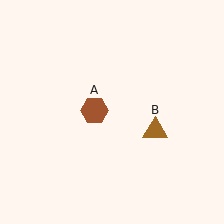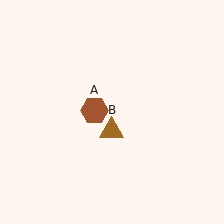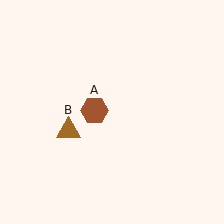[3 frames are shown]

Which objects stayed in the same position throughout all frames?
Brown hexagon (object A) remained stationary.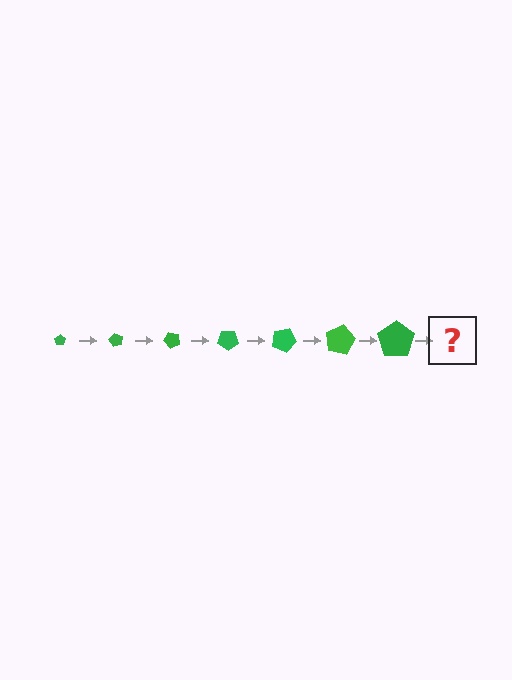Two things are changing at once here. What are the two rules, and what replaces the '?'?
The two rules are that the pentagon grows larger each step and it rotates 60 degrees each step. The '?' should be a pentagon, larger than the previous one and rotated 420 degrees from the start.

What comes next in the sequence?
The next element should be a pentagon, larger than the previous one and rotated 420 degrees from the start.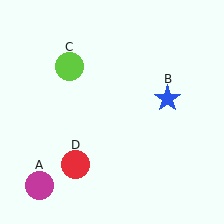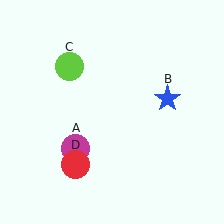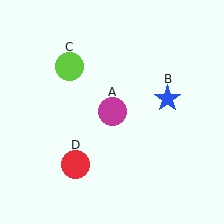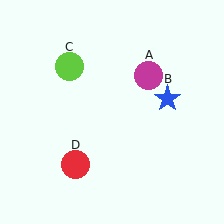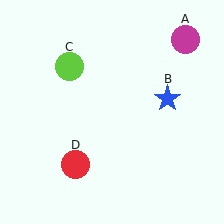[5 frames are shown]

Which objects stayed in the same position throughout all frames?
Blue star (object B) and lime circle (object C) and red circle (object D) remained stationary.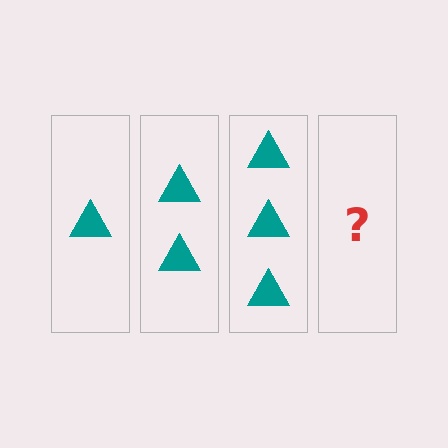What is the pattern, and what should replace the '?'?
The pattern is that each step adds one more triangle. The '?' should be 4 triangles.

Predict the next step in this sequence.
The next step is 4 triangles.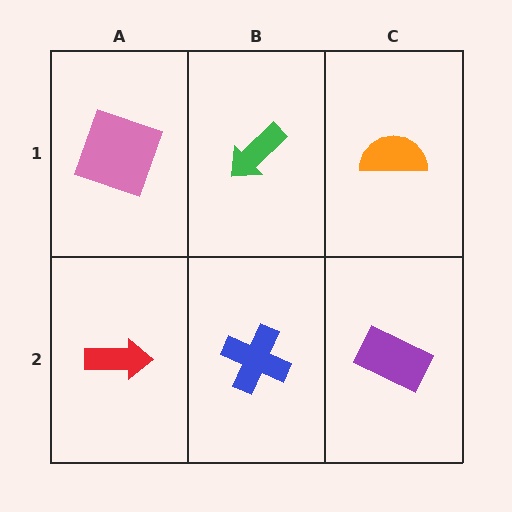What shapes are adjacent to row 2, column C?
An orange semicircle (row 1, column C), a blue cross (row 2, column B).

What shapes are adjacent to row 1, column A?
A red arrow (row 2, column A), a green arrow (row 1, column B).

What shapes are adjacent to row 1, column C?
A purple rectangle (row 2, column C), a green arrow (row 1, column B).